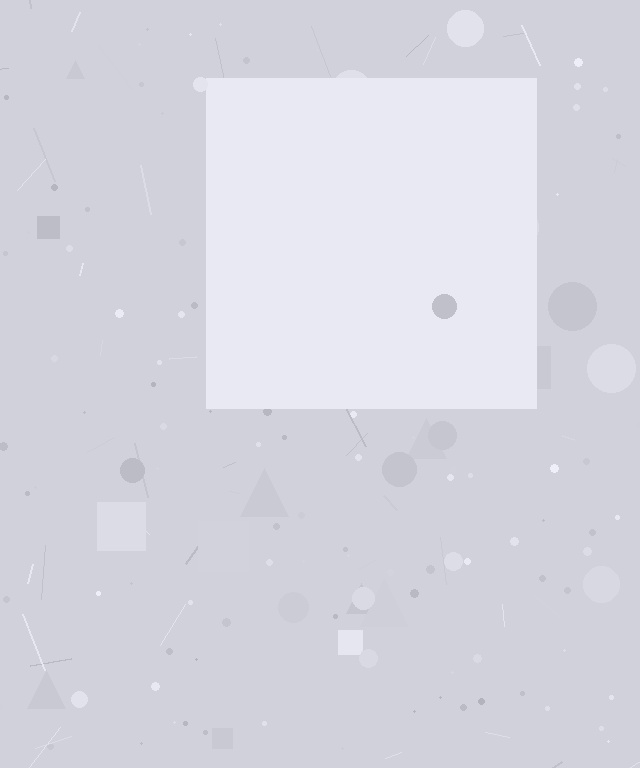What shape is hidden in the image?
A square is hidden in the image.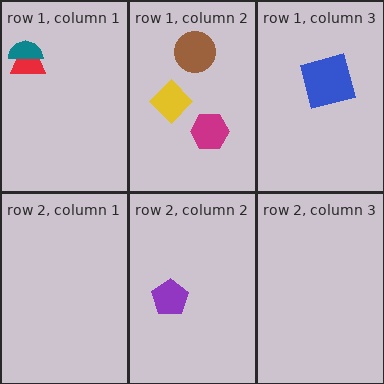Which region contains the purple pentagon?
The row 2, column 2 region.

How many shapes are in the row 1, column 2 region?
3.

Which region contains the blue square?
The row 1, column 3 region.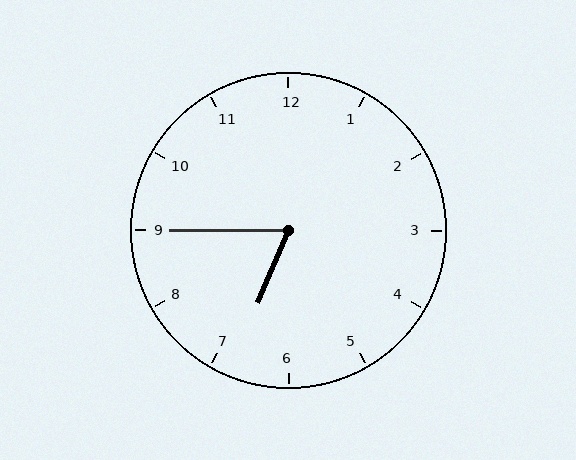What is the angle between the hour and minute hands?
Approximately 68 degrees.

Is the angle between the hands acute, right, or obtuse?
It is acute.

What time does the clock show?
6:45.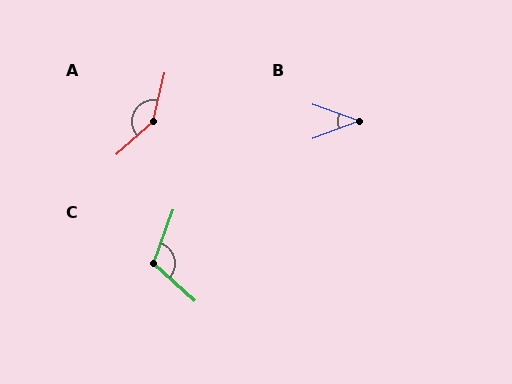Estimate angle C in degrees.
Approximately 112 degrees.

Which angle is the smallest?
B, at approximately 40 degrees.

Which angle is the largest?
A, at approximately 145 degrees.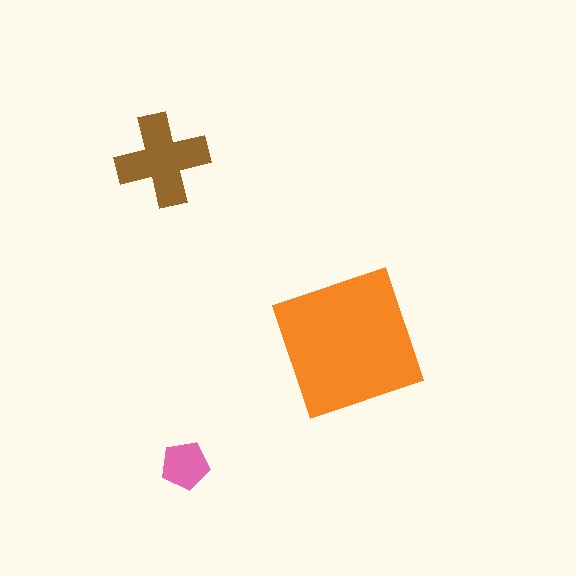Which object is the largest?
The orange square.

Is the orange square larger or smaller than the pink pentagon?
Larger.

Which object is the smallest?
The pink pentagon.